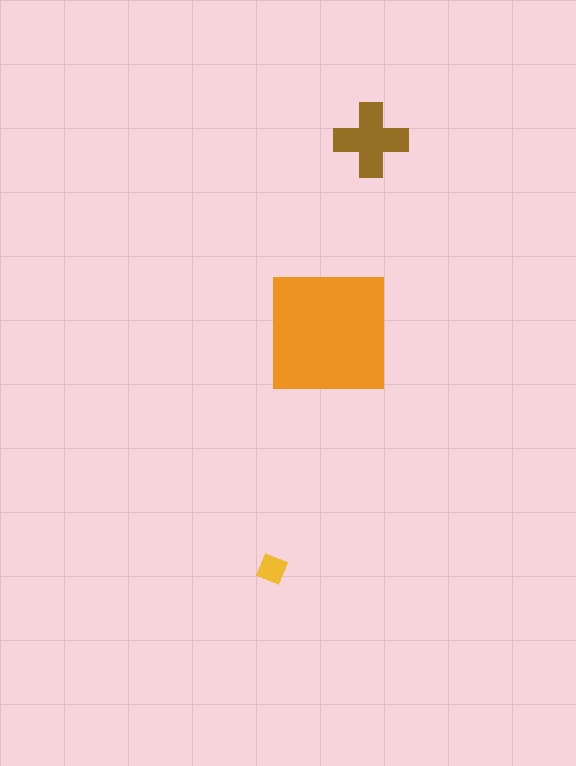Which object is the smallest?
The yellow diamond.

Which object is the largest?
The orange square.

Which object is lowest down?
The yellow diamond is bottommost.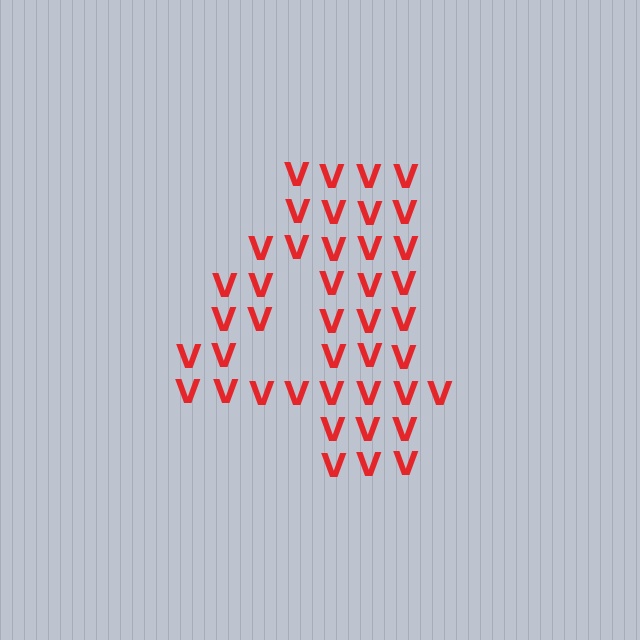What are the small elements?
The small elements are letter V's.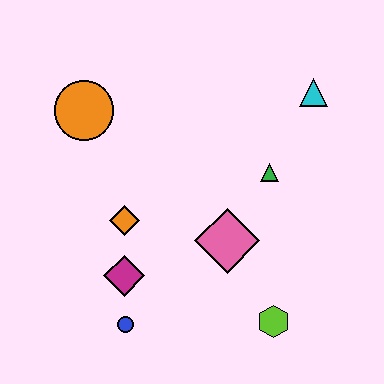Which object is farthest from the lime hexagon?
The orange circle is farthest from the lime hexagon.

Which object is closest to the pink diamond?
The green triangle is closest to the pink diamond.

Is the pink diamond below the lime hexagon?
No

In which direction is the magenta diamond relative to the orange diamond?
The magenta diamond is below the orange diamond.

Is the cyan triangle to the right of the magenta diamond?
Yes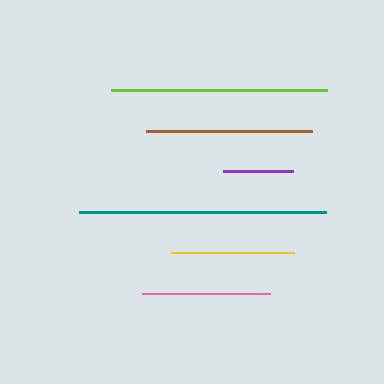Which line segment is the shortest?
The purple line is the shortest at approximately 71 pixels.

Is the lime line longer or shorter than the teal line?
The teal line is longer than the lime line.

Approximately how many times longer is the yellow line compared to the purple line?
The yellow line is approximately 1.7 times the length of the purple line.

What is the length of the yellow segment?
The yellow segment is approximately 123 pixels long.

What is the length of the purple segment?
The purple segment is approximately 71 pixels long.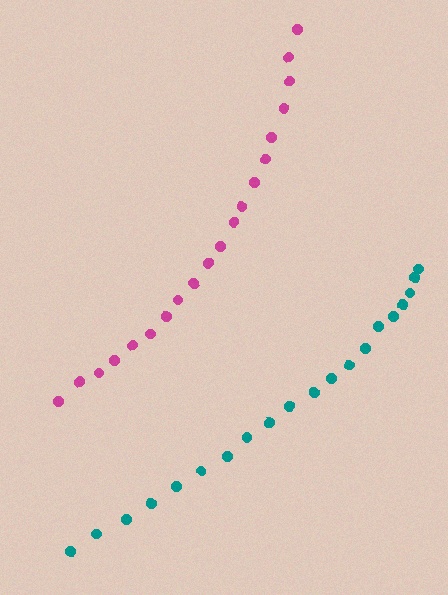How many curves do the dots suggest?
There are 2 distinct paths.